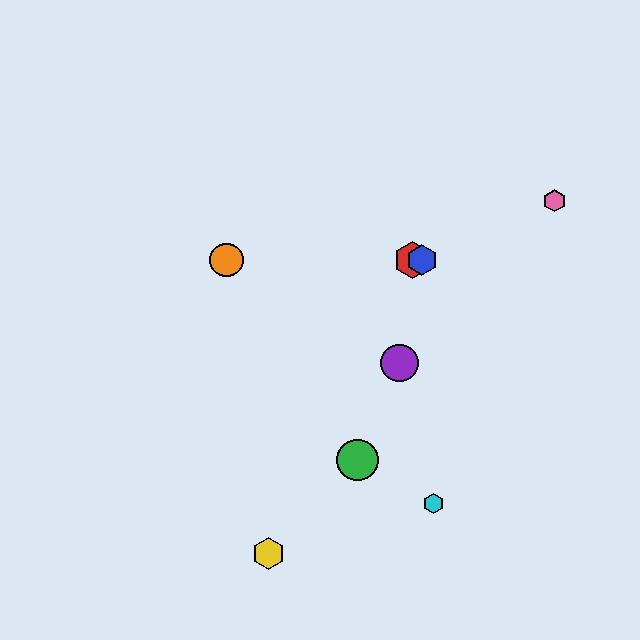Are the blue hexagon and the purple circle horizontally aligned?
No, the blue hexagon is at y≈260 and the purple circle is at y≈363.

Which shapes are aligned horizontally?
The red hexagon, the blue hexagon, the orange circle are aligned horizontally.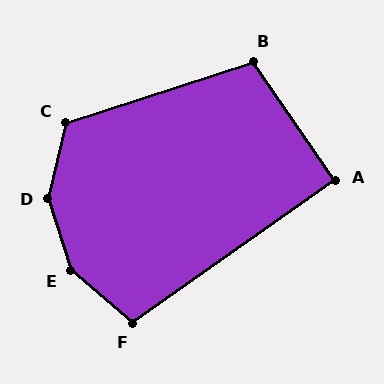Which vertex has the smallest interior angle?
A, at approximately 91 degrees.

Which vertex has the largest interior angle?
D, at approximately 149 degrees.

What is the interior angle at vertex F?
Approximately 104 degrees (obtuse).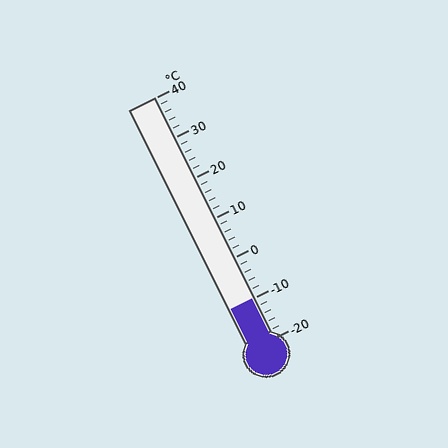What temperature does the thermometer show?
The thermometer shows approximately -10°C.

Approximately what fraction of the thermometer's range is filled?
The thermometer is filled to approximately 15% of its range.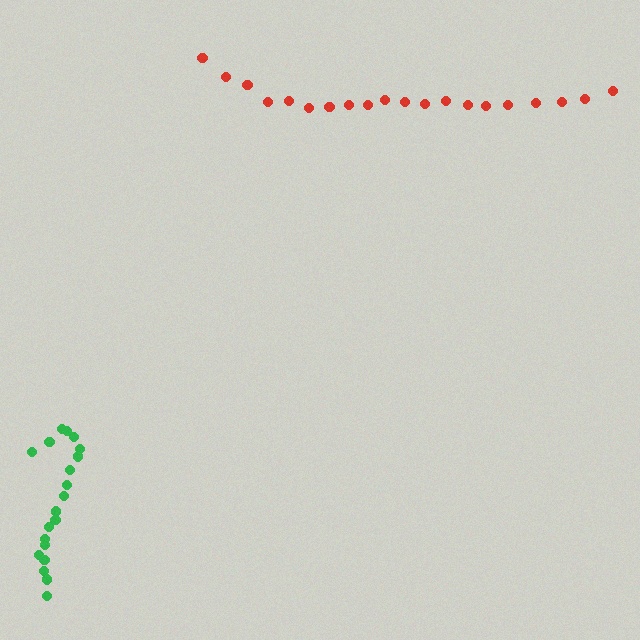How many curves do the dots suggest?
There are 2 distinct paths.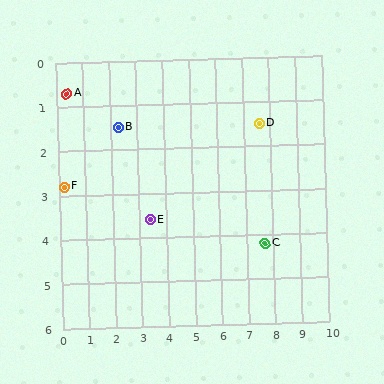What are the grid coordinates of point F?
Point F is at approximately (0.2, 2.8).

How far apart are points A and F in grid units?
Points A and F are about 2.1 grid units apart.